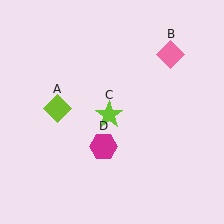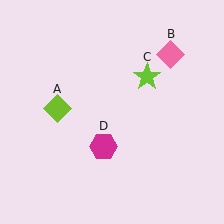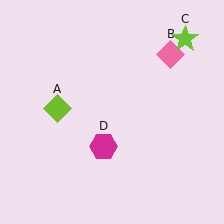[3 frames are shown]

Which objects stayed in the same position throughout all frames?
Lime diamond (object A) and pink diamond (object B) and magenta hexagon (object D) remained stationary.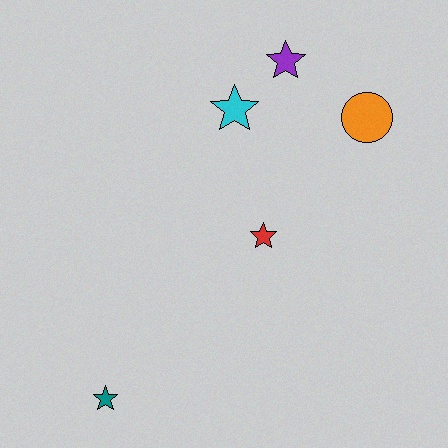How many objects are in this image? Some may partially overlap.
There are 5 objects.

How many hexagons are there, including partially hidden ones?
There are no hexagons.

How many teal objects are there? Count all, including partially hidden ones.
There is 1 teal object.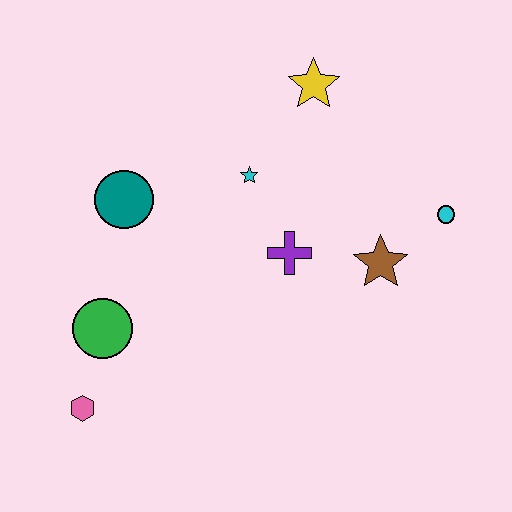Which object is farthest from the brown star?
The pink hexagon is farthest from the brown star.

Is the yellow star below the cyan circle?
No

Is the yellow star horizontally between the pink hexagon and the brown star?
Yes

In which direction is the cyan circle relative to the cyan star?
The cyan circle is to the right of the cyan star.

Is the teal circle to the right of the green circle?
Yes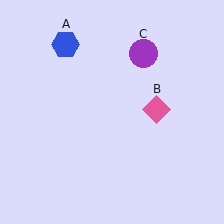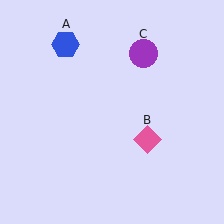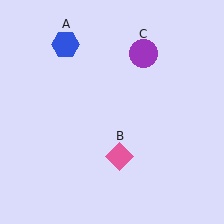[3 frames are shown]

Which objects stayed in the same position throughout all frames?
Blue hexagon (object A) and purple circle (object C) remained stationary.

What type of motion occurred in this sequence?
The pink diamond (object B) rotated clockwise around the center of the scene.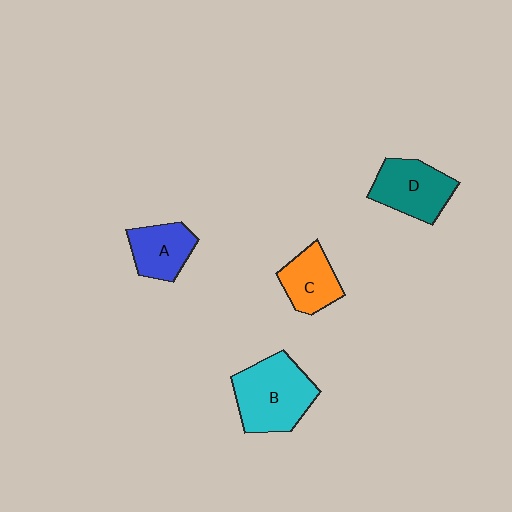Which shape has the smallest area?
Shape C (orange).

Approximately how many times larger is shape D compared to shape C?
Approximately 1.3 times.